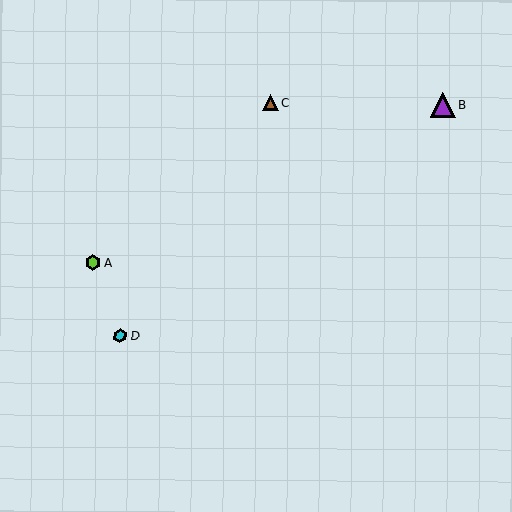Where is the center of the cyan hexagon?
The center of the cyan hexagon is at (120, 336).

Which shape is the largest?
The purple triangle (labeled B) is the largest.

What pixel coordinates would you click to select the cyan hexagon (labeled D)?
Click at (120, 336) to select the cyan hexagon D.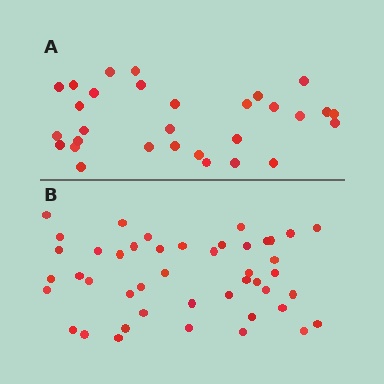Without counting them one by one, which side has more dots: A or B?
Region B (the bottom region) has more dots.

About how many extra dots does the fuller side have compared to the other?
Region B has approximately 15 more dots than region A.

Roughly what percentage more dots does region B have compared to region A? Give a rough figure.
About 50% more.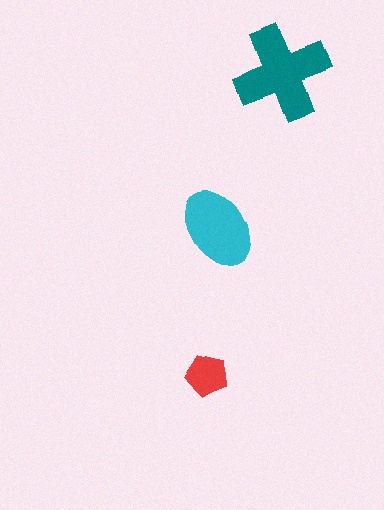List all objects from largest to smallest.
The teal cross, the cyan ellipse, the red pentagon.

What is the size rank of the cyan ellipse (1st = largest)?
2nd.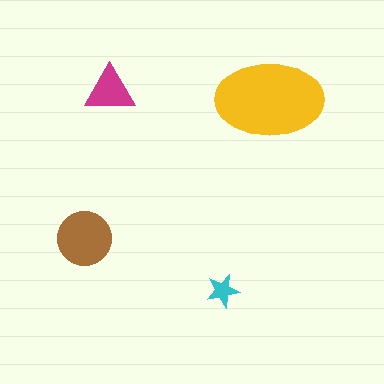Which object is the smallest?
The cyan star.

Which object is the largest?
The yellow ellipse.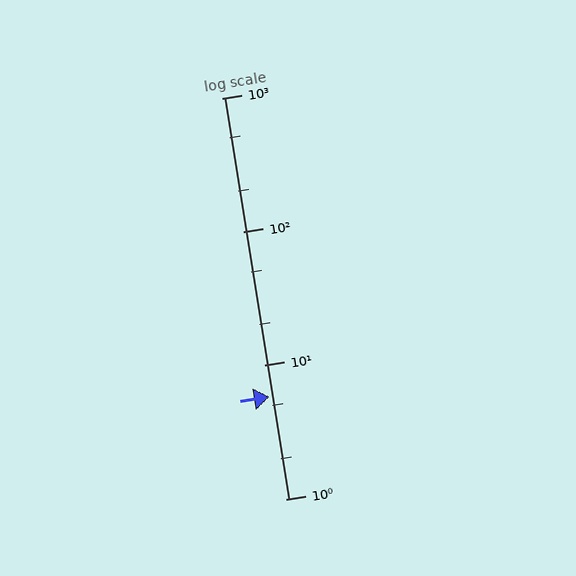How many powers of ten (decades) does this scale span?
The scale spans 3 decades, from 1 to 1000.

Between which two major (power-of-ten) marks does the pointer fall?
The pointer is between 1 and 10.